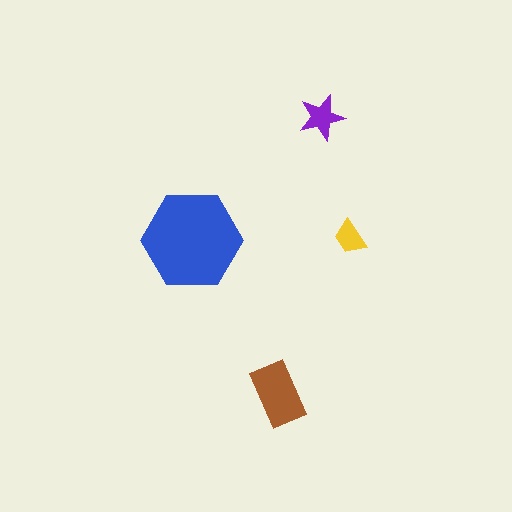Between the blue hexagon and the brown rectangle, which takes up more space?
The blue hexagon.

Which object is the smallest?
The yellow trapezoid.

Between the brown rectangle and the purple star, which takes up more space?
The brown rectangle.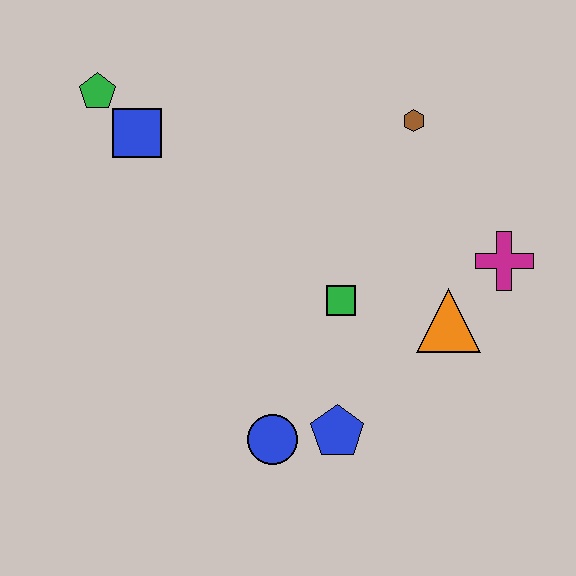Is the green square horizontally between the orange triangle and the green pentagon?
Yes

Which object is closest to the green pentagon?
The blue square is closest to the green pentagon.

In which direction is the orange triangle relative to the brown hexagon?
The orange triangle is below the brown hexagon.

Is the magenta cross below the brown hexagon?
Yes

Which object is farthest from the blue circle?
The green pentagon is farthest from the blue circle.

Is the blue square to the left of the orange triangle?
Yes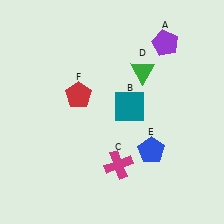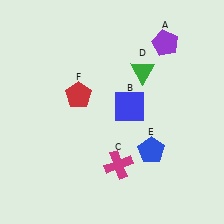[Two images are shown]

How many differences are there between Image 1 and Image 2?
There is 1 difference between the two images.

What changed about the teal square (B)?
In Image 1, B is teal. In Image 2, it changed to blue.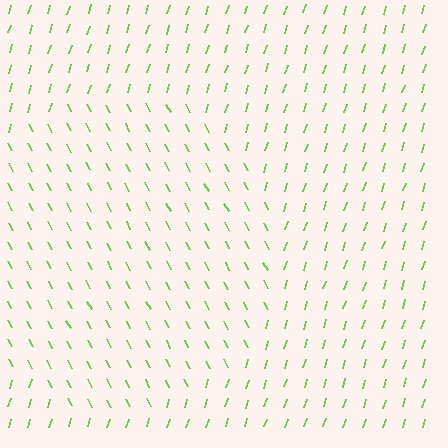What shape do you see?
I see a circle.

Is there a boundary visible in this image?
Yes, there is a texture boundary formed by a change in line orientation.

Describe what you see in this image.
The image is filled with small lime line segments. A circle region in the image has lines oriented differently from the surrounding lines, creating a visible texture boundary.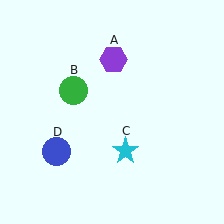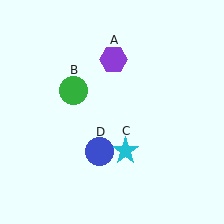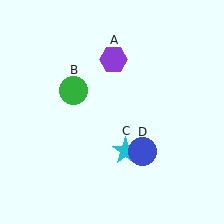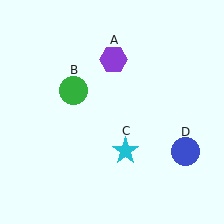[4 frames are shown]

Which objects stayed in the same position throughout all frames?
Purple hexagon (object A) and green circle (object B) and cyan star (object C) remained stationary.